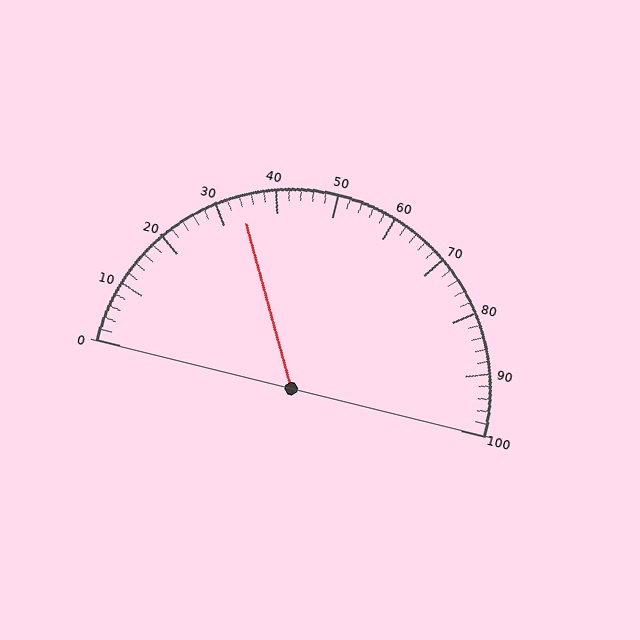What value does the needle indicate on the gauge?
The needle indicates approximately 34.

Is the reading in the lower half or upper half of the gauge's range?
The reading is in the lower half of the range (0 to 100).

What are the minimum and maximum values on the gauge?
The gauge ranges from 0 to 100.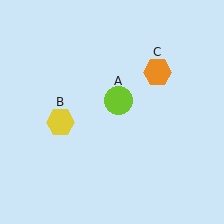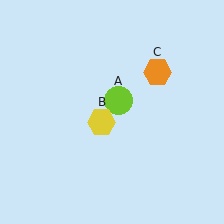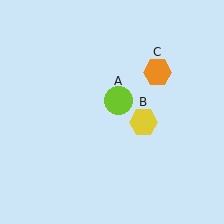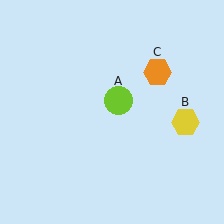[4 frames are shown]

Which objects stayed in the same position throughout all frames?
Lime circle (object A) and orange hexagon (object C) remained stationary.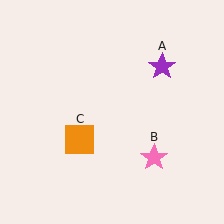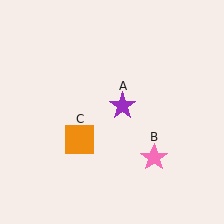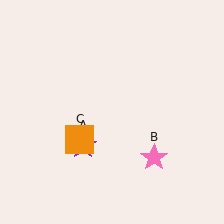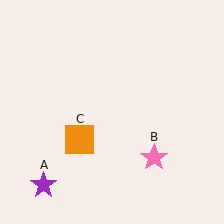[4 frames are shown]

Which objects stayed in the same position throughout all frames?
Pink star (object B) and orange square (object C) remained stationary.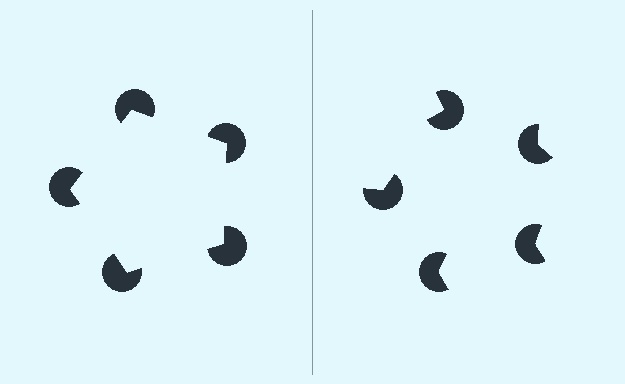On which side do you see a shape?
An illusory pentagon appears on the left side. On the right side the wedge cuts are rotated, so no coherent shape forms.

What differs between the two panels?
The pac-man discs are positioned identically on both sides; only the wedge orientations differ. On the left they align to a pentagon; on the right they are misaligned.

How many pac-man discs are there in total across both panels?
10 — 5 on each side.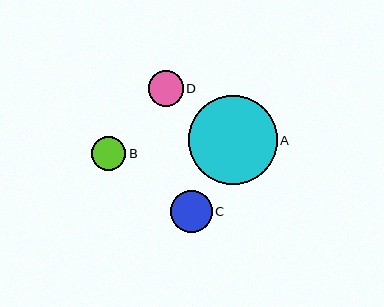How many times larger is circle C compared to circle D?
Circle C is approximately 1.2 times the size of circle D.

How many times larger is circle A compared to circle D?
Circle A is approximately 2.5 times the size of circle D.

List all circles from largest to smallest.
From largest to smallest: A, C, D, B.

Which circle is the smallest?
Circle B is the smallest with a size of approximately 34 pixels.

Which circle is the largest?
Circle A is the largest with a size of approximately 89 pixels.